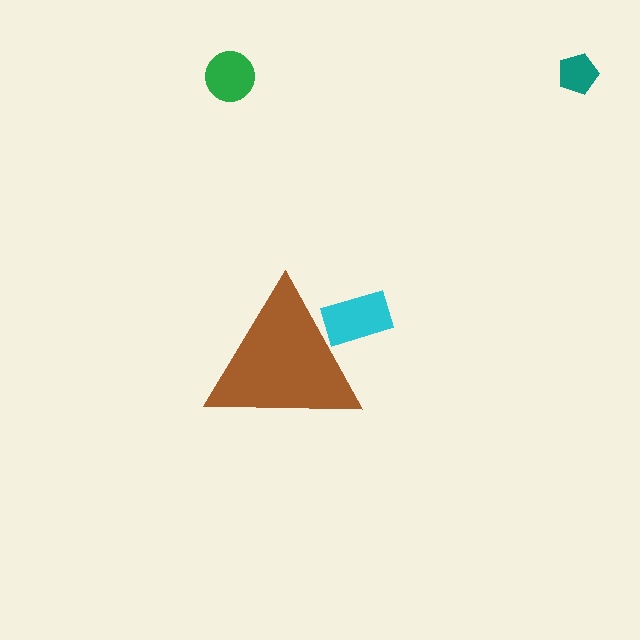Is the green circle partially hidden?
No, the green circle is fully visible.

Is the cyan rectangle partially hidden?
Yes, the cyan rectangle is partially hidden behind the brown triangle.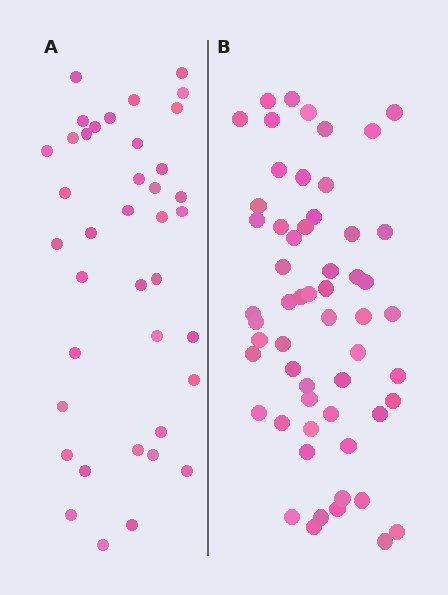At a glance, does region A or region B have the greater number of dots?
Region B (the right region) has more dots.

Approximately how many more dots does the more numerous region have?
Region B has approximately 20 more dots than region A.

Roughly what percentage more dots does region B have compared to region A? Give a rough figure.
About 45% more.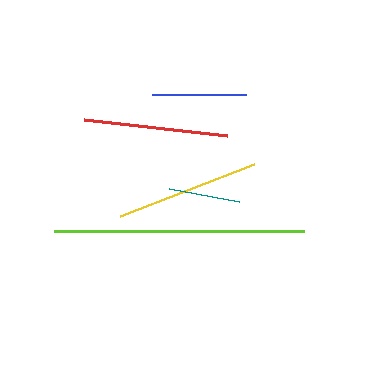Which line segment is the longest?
The lime line is the longest at approximately 250 pixels.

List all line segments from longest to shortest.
From longest to shortest: lime, red, yellow, blue, teal.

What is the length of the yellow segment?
The yellow segment is approximately 144 pixels long.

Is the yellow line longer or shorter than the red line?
The red line is longer than the yellow line.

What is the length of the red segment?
The red segment is approximately 144 pixels long.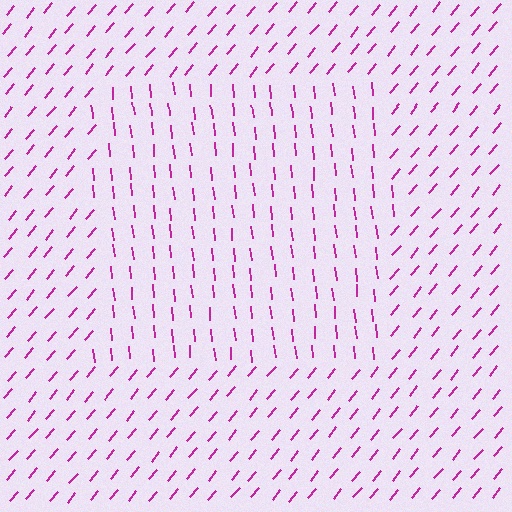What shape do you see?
I see a rectangle.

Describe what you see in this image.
The image is filled with small magenta line segments. A rectangle region in the image has lines oriented differently from the surrounding lines, creating a visible texture boundary.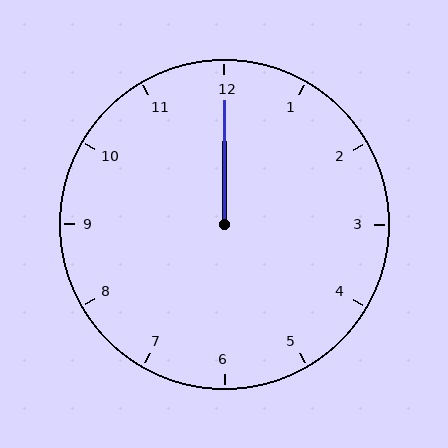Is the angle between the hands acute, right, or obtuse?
It is acute.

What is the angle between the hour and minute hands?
Approximately 0 degrees.